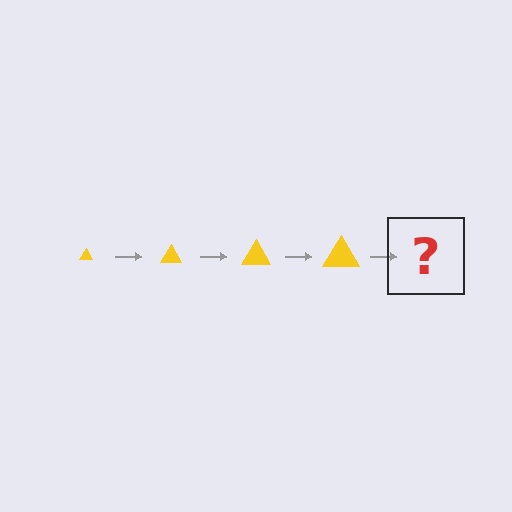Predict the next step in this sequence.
The next step is a yellow triangle, larger than the previous one.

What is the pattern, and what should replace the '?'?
The pattern is that the triangle gets progressively larger each step. The '?' should be a yellow triangle, larger than the previous one.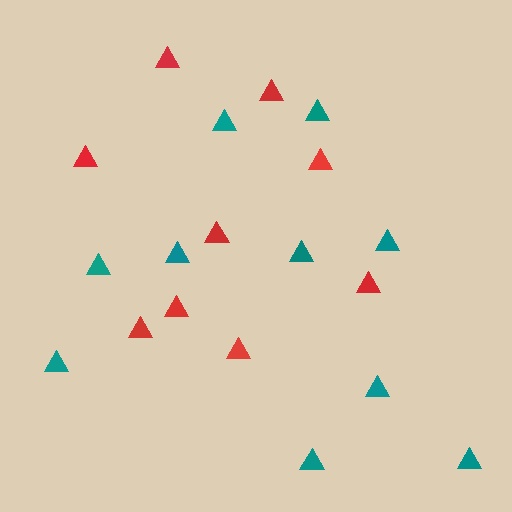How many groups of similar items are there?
There are 2 groups: one group of red triangles (9) and one group of teal triangles (10).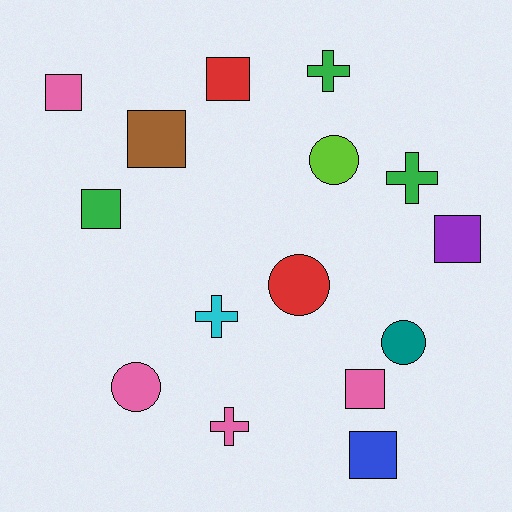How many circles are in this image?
There are 4 circles.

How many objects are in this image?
There are 15 objects.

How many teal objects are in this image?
There is 1 teal object.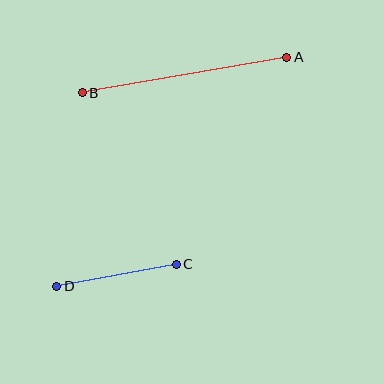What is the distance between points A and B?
The distance is approximately 207 pixels.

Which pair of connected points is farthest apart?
Points A and B are farthest apart.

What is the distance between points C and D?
The distance is approximately 122 pixels.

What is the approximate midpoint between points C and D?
The midpoint is at approximately (116, 275) pixels.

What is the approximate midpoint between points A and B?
The midpoint is at approximately (185, 75) pixels.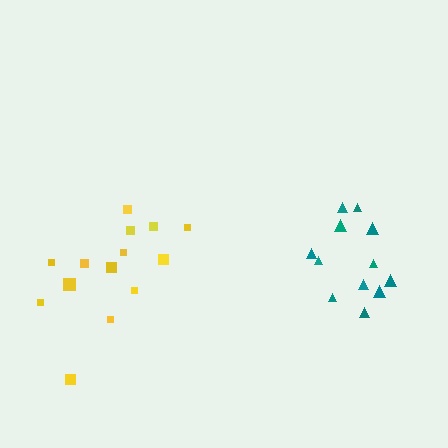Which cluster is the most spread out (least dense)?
Yellow.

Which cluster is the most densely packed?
Teal.